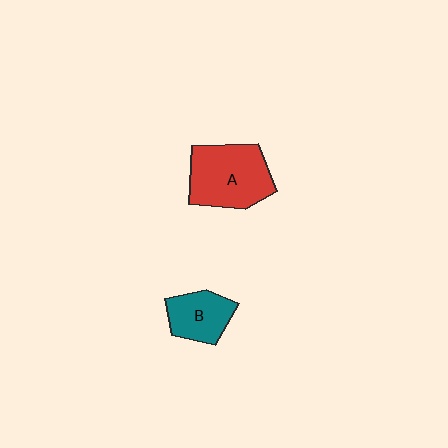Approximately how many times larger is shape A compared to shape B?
Approximately 1.7 times.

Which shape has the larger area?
Shape A (red).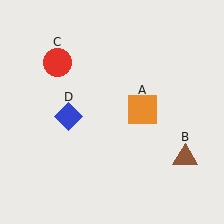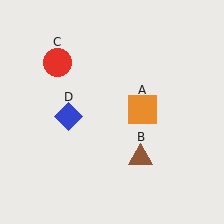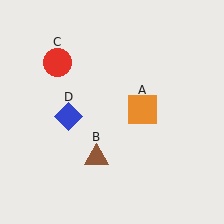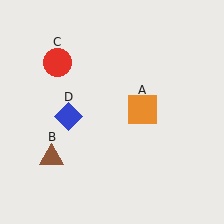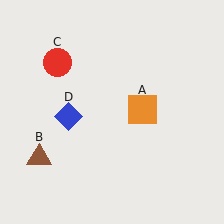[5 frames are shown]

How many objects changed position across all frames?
1 object changed position: brown triangle (object B).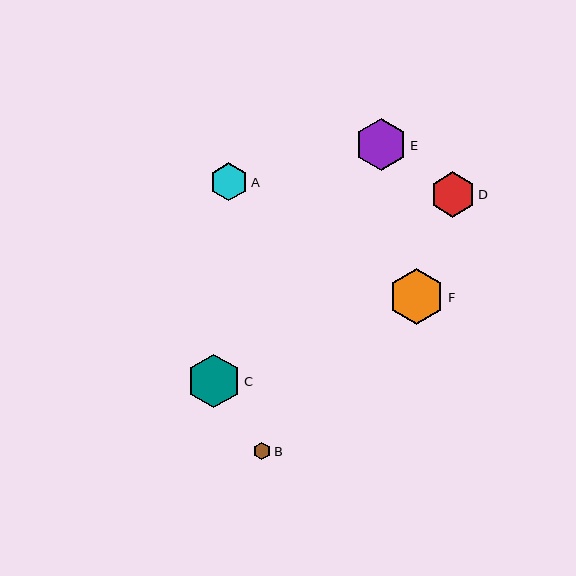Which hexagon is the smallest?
Hexagon B is the smallest with a size of approximately 17 pixels.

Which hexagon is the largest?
Hexagon F is the largest with a size of approximately 56 pixels.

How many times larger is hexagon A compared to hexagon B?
Hexagon A is approximately 2.2 times the size of hexagon B.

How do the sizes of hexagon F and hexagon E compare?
Hexagon F and hexagon E are approximately the same size.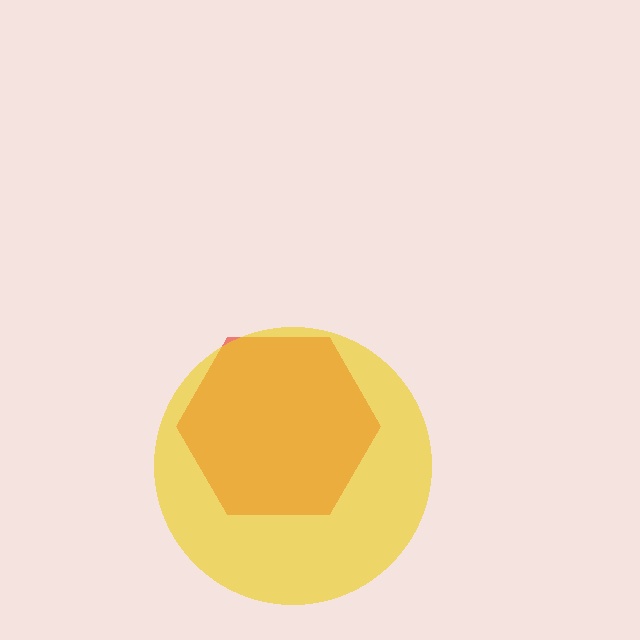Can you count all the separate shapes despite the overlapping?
Yes, there are 2 separate shapes.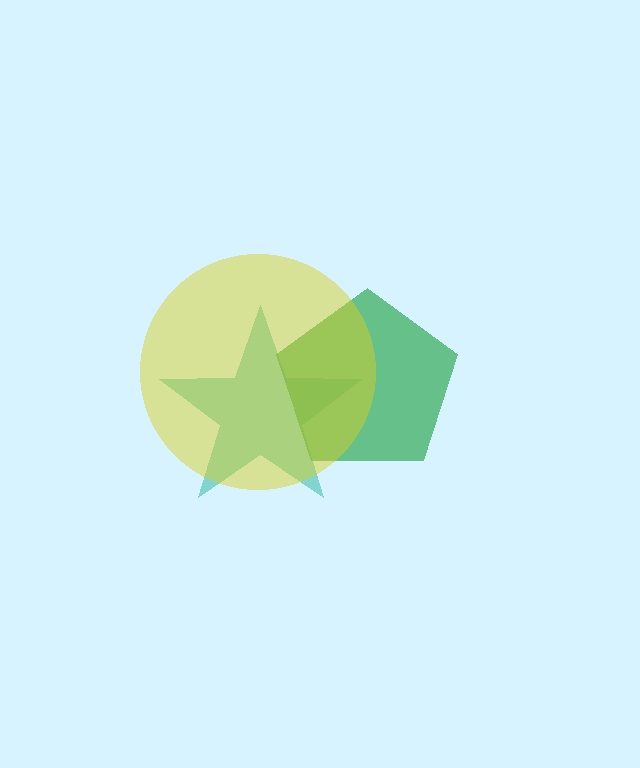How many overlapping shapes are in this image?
There are 3 overlapping shapes in the image.